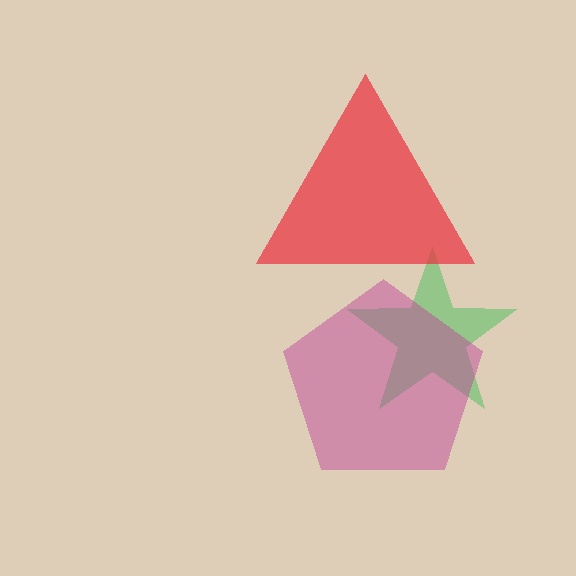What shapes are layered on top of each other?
The layered shapes are: a green star, a magenta pentagon, a red triangle.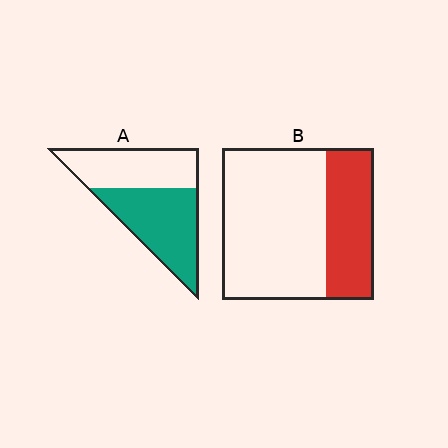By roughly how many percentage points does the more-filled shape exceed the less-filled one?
By roughly 25 percentage points (A over B).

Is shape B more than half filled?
No.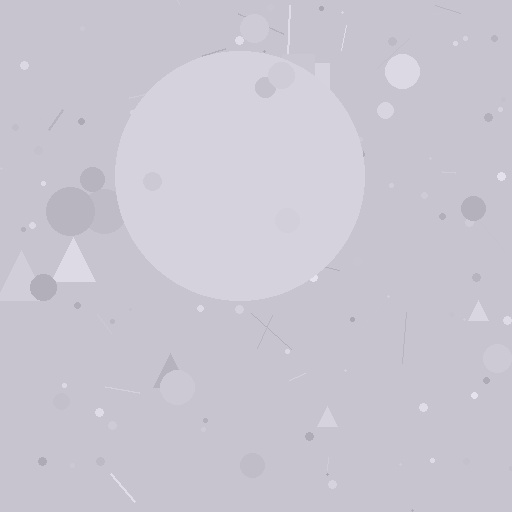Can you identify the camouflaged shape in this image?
The camouflaged shape is a circle.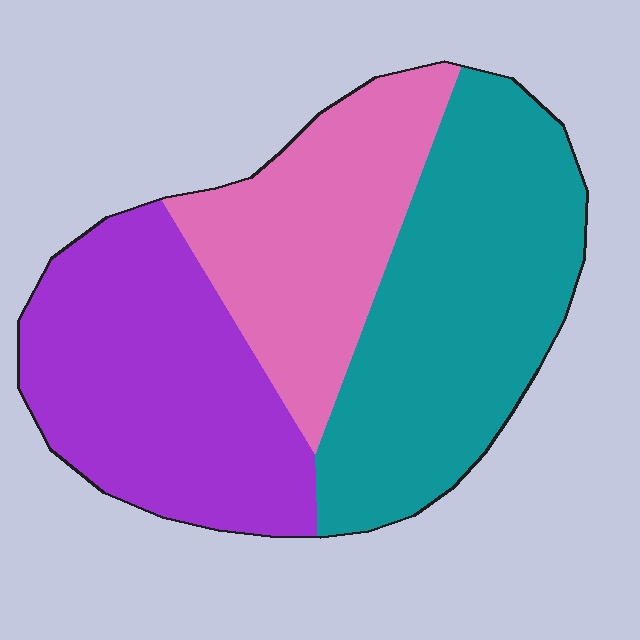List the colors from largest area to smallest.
From largest to smallest: teal, purple, pink.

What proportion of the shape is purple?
Purple takes up about one third (1/3) of the shape.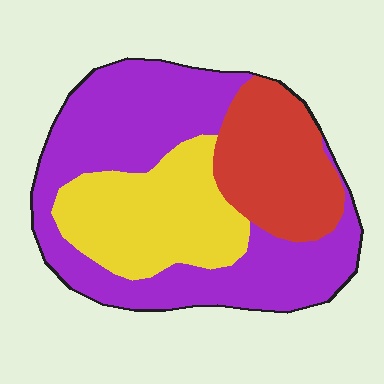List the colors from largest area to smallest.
From largest to smallest: purple, yellow, red.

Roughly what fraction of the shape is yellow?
Yellow covers 27% of the shape.